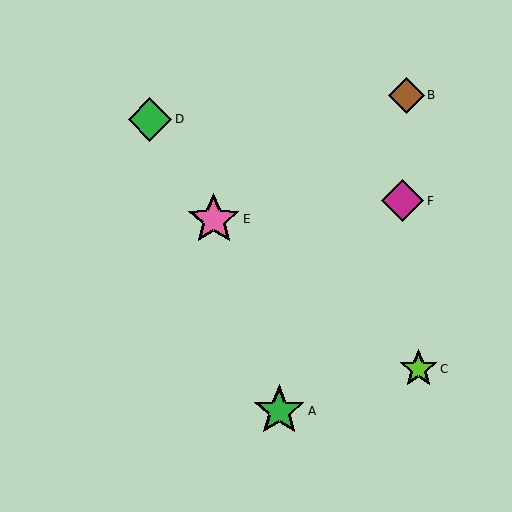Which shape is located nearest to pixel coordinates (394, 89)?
The brown diamond (labeled B) at (406, 95) is nearest to that location.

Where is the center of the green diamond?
The center of the green diamond is at (150, 119).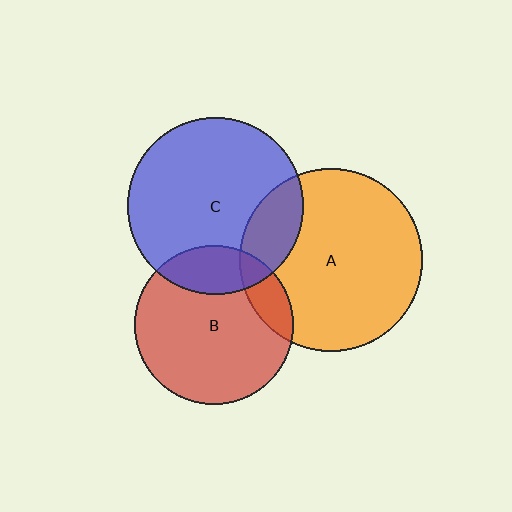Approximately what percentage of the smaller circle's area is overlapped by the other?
Approximately 15%.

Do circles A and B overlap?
Yes.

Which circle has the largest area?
Circle A (orange).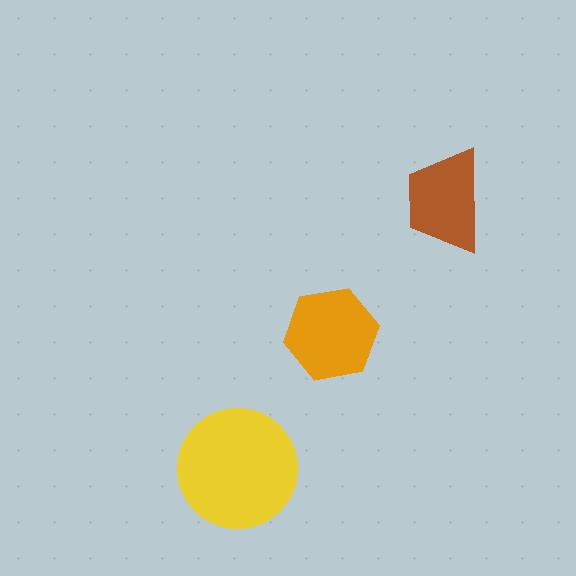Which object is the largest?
The yellow circle.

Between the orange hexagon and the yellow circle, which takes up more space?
The yellow circle.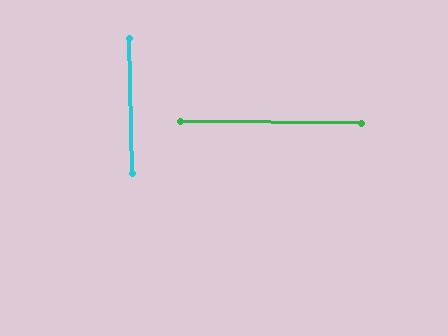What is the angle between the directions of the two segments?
Approximately 88 degrees.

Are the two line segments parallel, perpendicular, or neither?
Perpendicular — they meet at approximately 88°.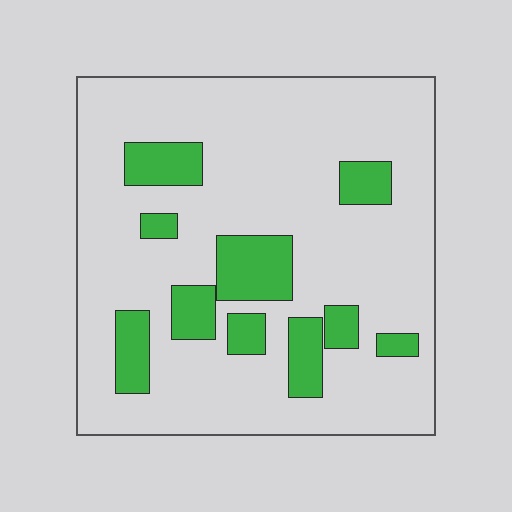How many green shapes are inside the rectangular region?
10.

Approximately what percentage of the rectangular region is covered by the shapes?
Approximately 20%.